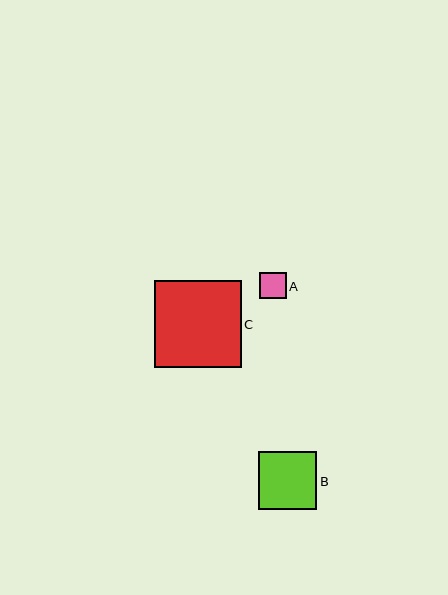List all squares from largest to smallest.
From largest to smallest: C, B, A.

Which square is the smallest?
Square A is the smallest with a size of approximately 27 pixels.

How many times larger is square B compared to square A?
Square B is approximately 2.2 times the size of square A.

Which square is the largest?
Square C is the largest with a size of approximately 87 pixels.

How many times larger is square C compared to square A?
Square C is approximately 3.2 times the size of square A.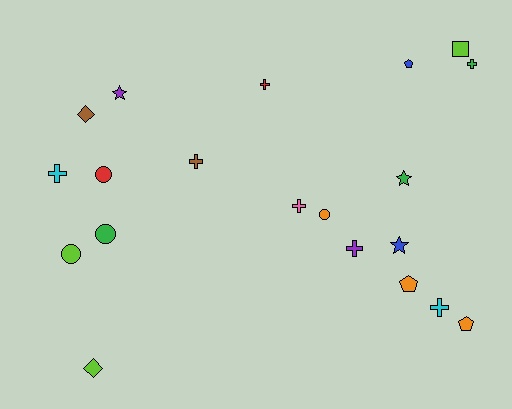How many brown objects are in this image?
There are 2 brown objects.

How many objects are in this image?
There are 20 objects.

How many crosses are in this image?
There are 7 crosses.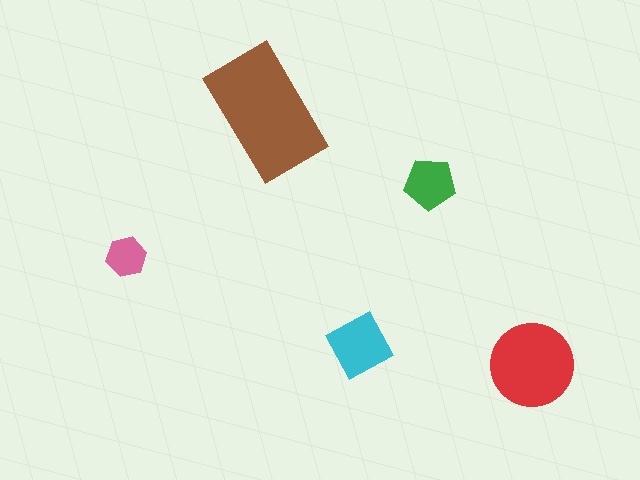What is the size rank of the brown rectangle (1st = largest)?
1st.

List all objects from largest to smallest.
The brown rectangle, the red circle, the cyan diamond, the green pentagon, the pink hexagon.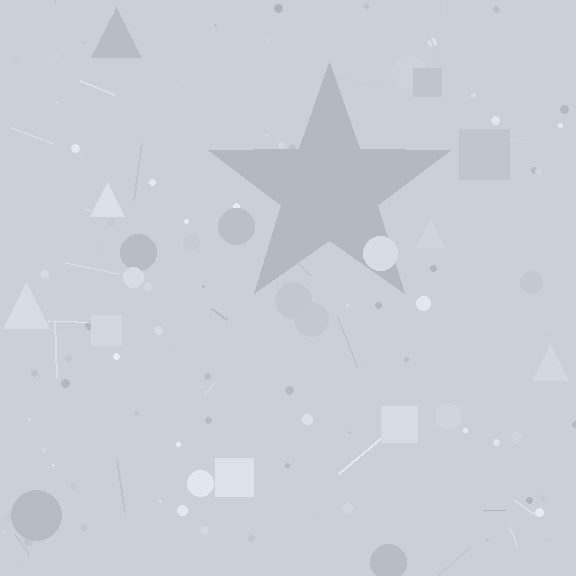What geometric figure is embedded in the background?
A star is embedded in the background.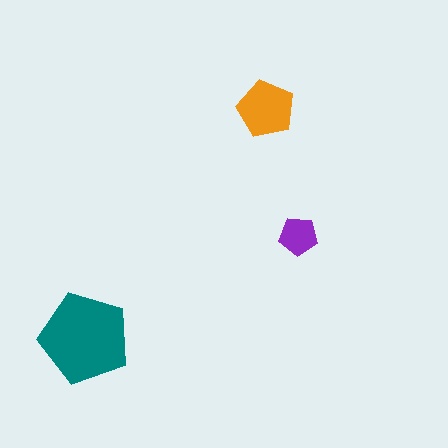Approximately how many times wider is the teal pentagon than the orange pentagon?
About 1.5 times wider.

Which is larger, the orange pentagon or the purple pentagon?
The orange one.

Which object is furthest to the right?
The purple pentagon is rightmost.